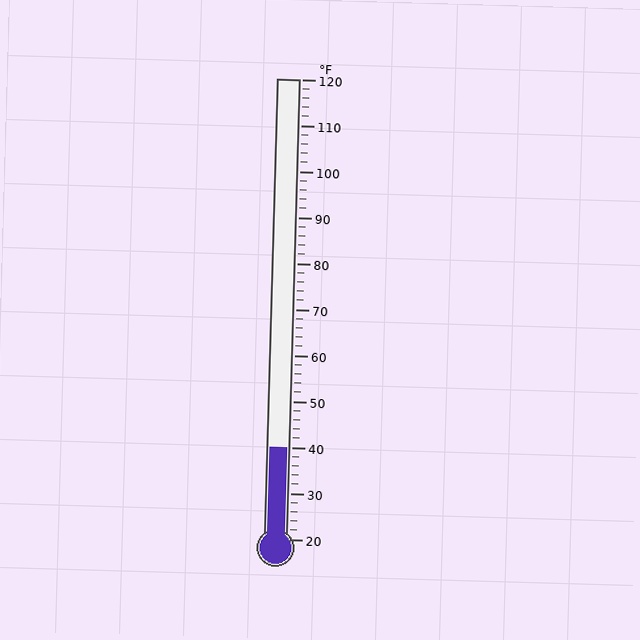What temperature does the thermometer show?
The thermometer shows approximately 40°F.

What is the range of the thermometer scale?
The thermometer scale ranges from 20°F to 120°F.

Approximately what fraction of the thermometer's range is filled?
The thermometer is filled to approximately 20% of its range.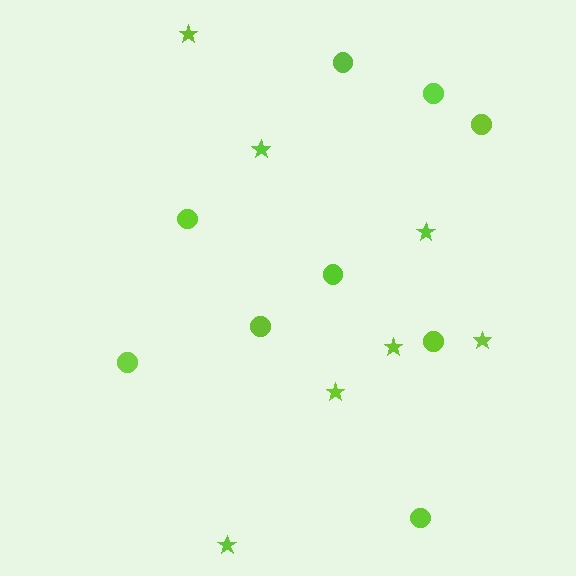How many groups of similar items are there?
There are 2 groups: one group of stars (7) and one group of circles (9).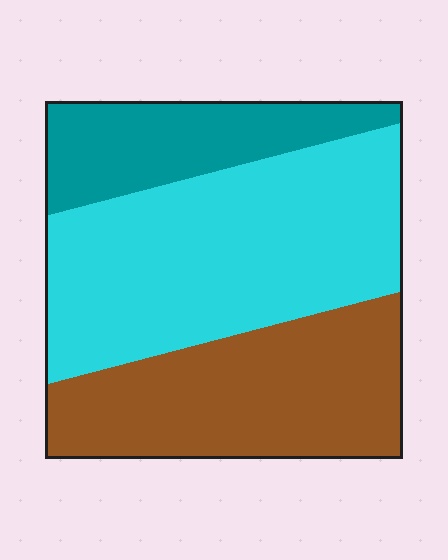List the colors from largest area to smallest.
From largest to smallest: cyan, brown, teal.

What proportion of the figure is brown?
Brown covers about 35% of the figure.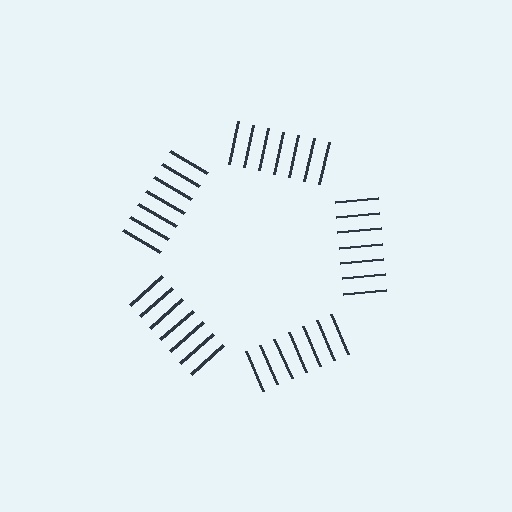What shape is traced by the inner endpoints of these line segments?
An illusory pentagon — the line segments terminate on its edges but no continuous stroke is drawn.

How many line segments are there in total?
35 — 7 along each of the 5 edges.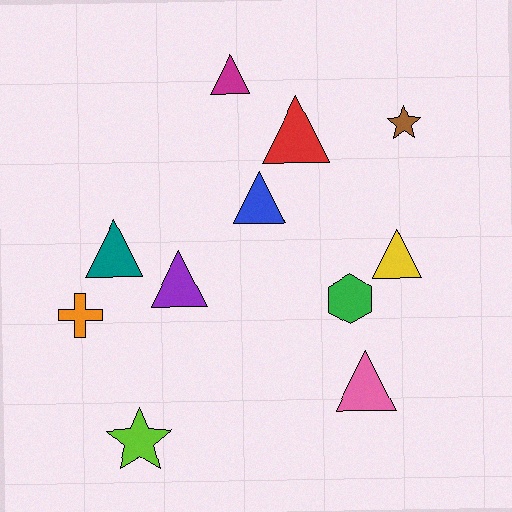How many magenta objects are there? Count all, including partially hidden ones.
There is 1 magenta object.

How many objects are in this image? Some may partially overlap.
There are 11 objects.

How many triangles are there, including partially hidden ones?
There are 7 triangles.